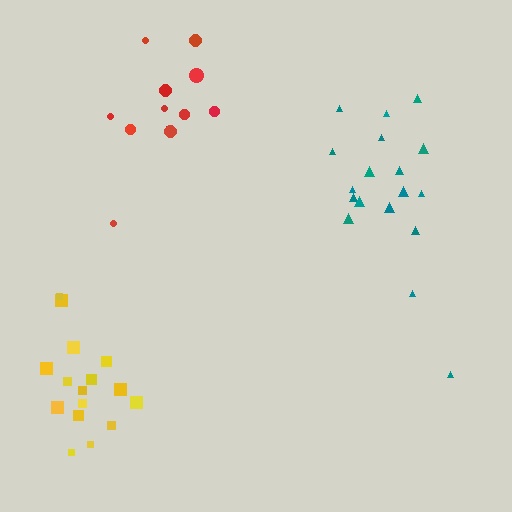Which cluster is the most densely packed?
Yellow.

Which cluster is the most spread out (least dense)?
Red.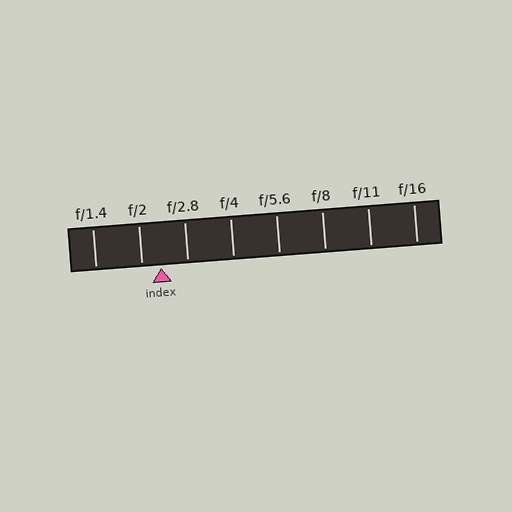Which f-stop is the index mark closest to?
The index mark is closest to f/2.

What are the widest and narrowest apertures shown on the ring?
The widest aperture shown is f/1.4 and the narrowest is f/16.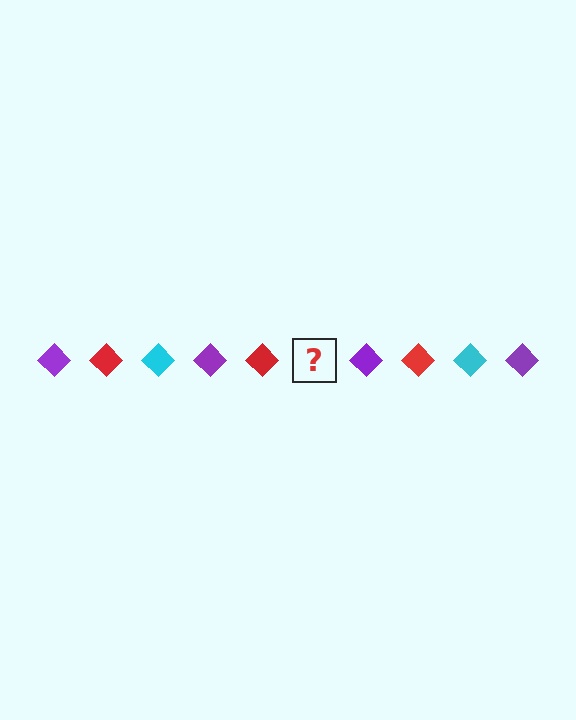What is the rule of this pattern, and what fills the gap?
The rule is that the pattern cycles through purple, red, cyan diamonds. The gap should be filled with a cyan diamond.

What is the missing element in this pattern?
The missing element is a cyan diamond.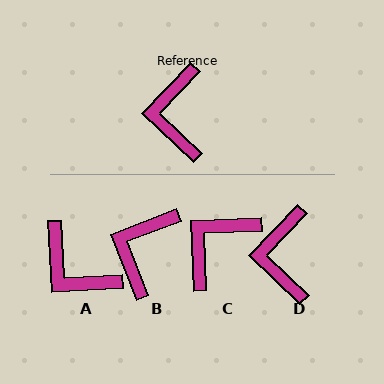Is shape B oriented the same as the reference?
No, it is off by about 25 degrees.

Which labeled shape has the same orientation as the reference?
D.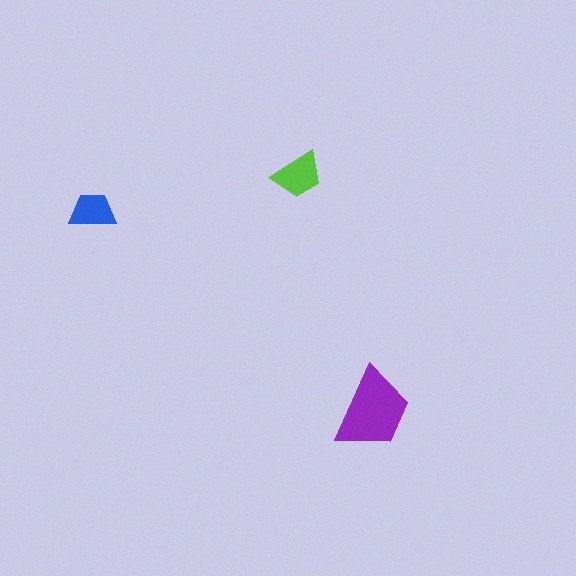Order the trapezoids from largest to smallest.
the purple one, the lime one, the blue one.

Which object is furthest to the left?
The blue trapezoid is leftmost.